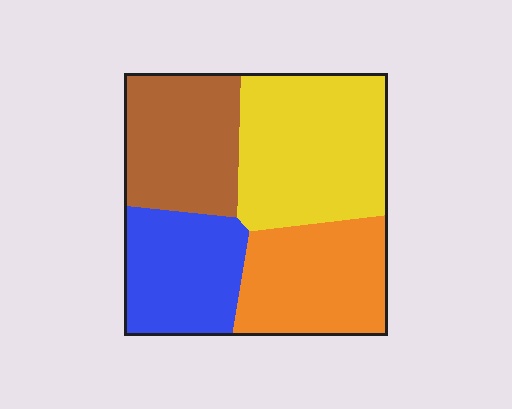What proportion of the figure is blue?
Blue covers about 20% of the figure.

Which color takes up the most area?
Yellow, at roughly 30%.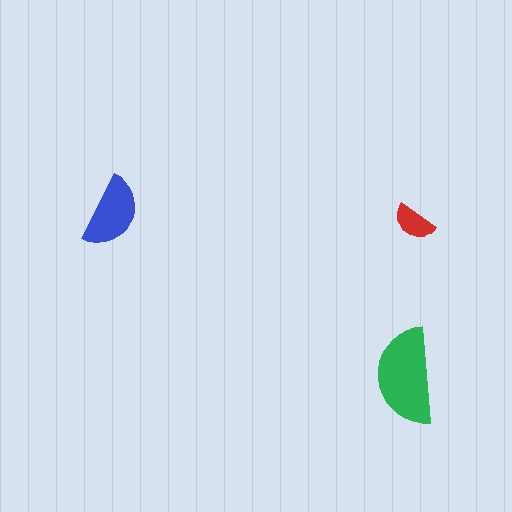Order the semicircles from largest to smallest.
the green one, the blue one, the red one.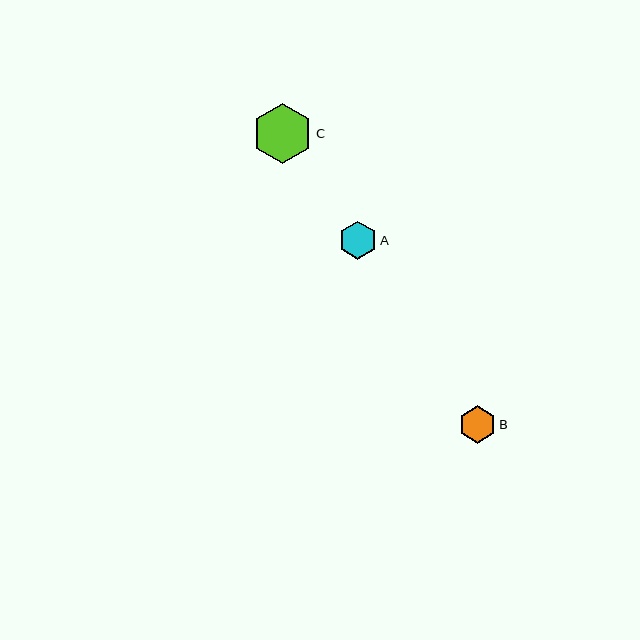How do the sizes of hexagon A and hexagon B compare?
Hexagon A and hexagon B are approximately the same size.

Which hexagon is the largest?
Hexagon C is the largest with a size of approximately 60 pixels.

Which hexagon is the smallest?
Hexagon B is the smallest with a size of approximately 37 pixels.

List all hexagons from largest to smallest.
From largest to smallest: C, A, B.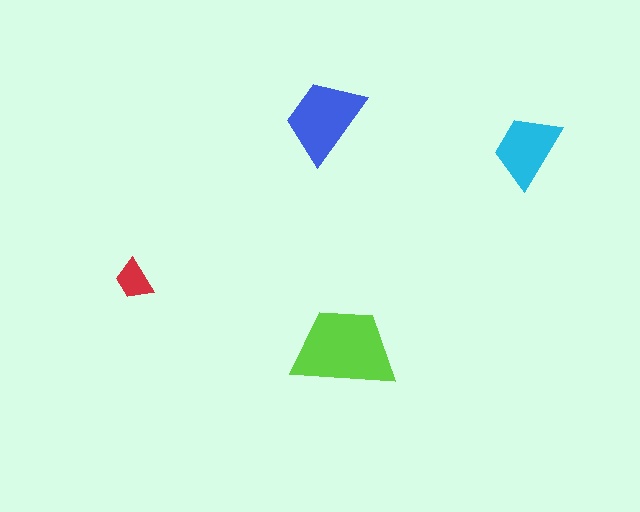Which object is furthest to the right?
The cyan trapezoid is rightmost.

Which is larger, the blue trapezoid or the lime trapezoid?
The lime one.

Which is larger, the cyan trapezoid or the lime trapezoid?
The lime one.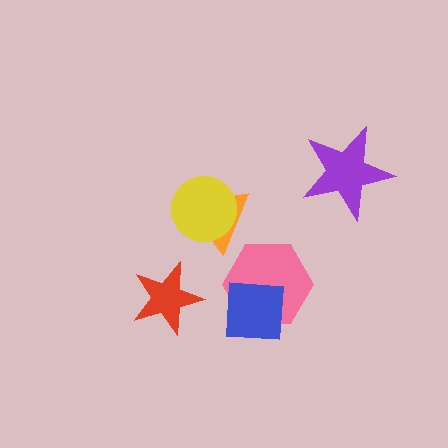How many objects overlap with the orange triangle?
1 object overlaps with the orange triangle.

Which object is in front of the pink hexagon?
The blue square is in front of the pink hexagon.